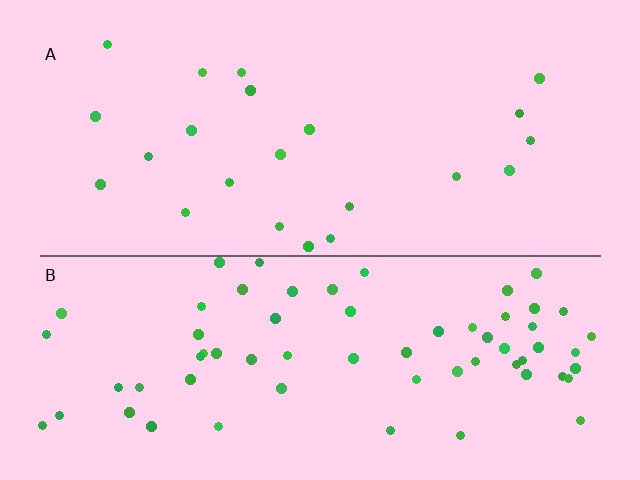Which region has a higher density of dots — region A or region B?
B (the bottom).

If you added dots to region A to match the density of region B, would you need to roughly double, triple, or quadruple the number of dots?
Approximately triple.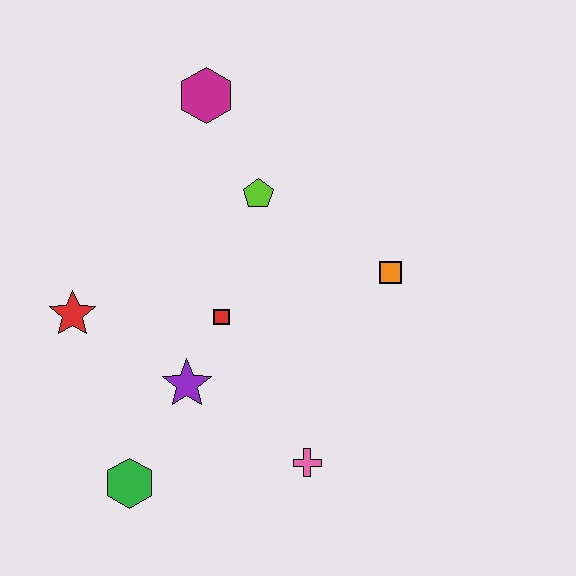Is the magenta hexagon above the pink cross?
Yes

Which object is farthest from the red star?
The orange square is farthest from the red star.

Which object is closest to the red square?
The purple star is closest to the red square.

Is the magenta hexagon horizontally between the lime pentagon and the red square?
No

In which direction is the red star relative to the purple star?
The red star is to the left of the purple star.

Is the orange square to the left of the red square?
No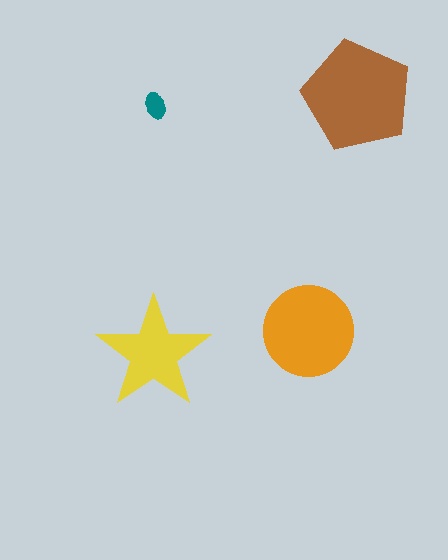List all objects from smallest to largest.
The teal ellipse, the yellow star, the orange circle, the brown pentagon.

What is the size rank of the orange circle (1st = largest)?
2nd.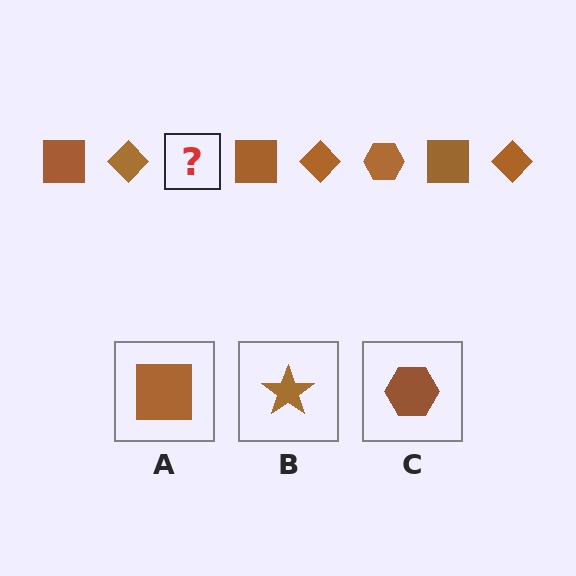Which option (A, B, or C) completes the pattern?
C.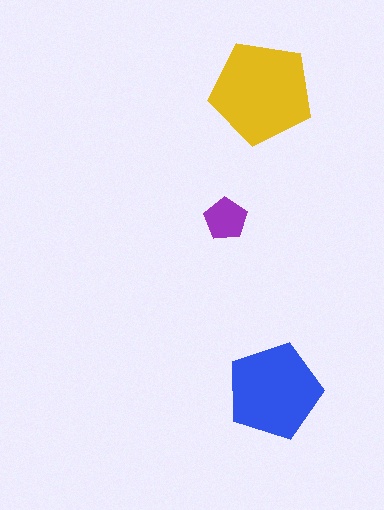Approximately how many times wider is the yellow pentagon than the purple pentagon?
About 2.5 times wider.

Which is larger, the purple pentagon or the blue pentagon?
The blue one.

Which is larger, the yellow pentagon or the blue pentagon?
The yellow one.